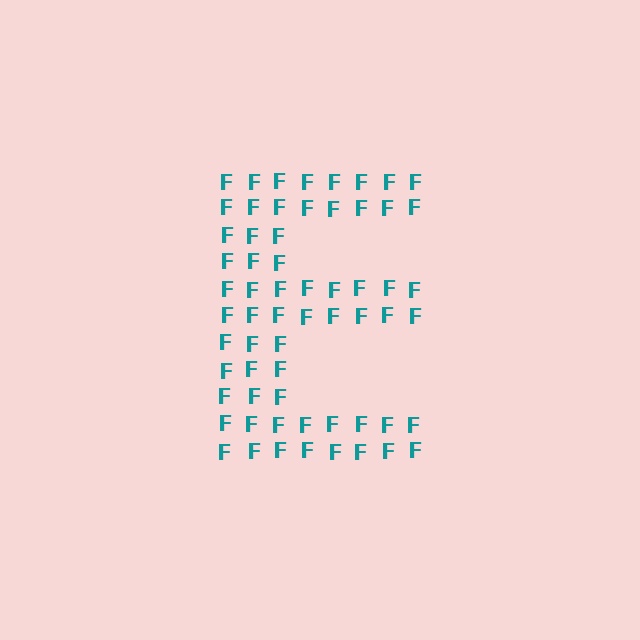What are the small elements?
The small elements are letter F's.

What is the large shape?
The large shape is the letter E.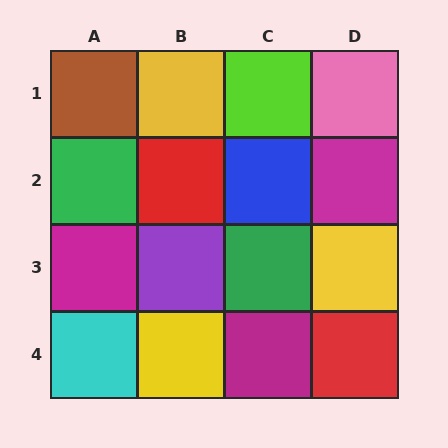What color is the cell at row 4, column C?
Magenta.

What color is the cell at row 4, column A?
Cyan.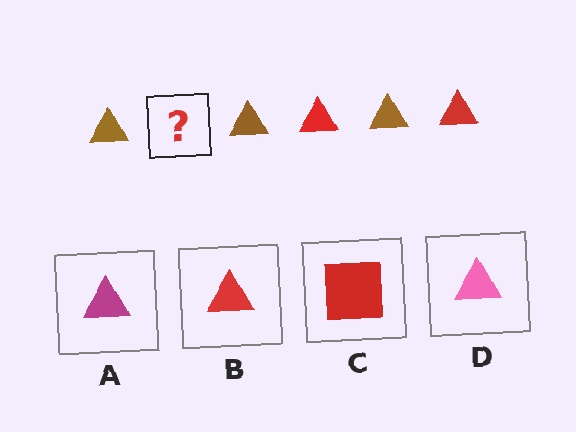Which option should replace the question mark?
Option B.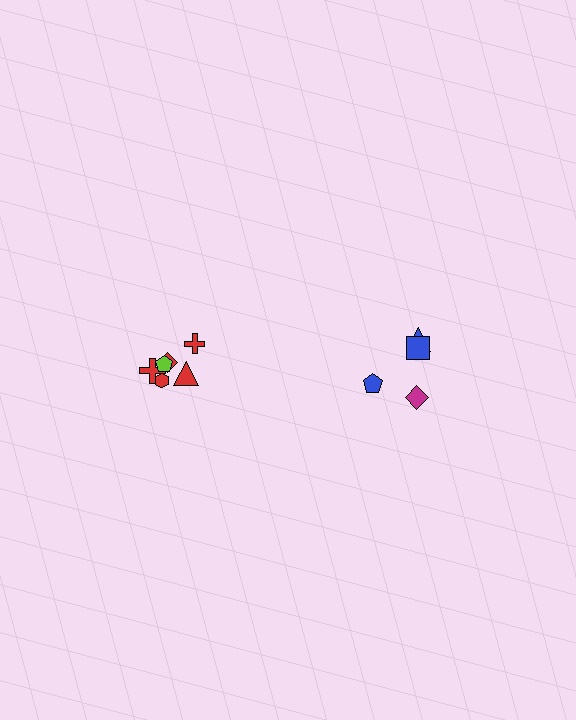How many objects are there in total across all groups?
There are 10 objects.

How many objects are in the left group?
There are 6 objects.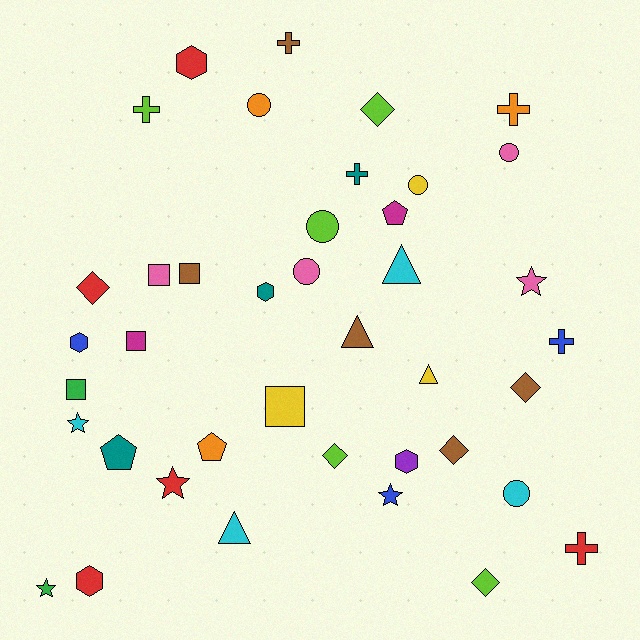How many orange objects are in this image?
There are 3 orange objects.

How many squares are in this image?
There are 5 squares.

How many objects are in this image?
There are 40 objects.